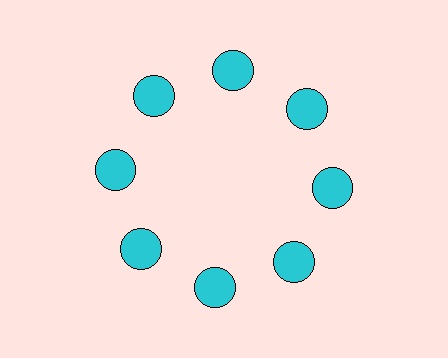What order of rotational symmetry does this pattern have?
This pattern has 8-fold rotational symmetry.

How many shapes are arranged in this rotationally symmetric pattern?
There are 8 shapes, arranged in 8 groups of 1.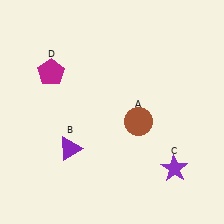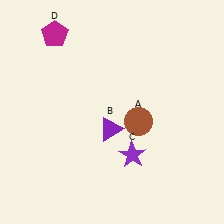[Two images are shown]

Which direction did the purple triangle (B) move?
The purple triangle (B) moved right.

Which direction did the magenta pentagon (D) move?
The magenta pentagon (D) moved up.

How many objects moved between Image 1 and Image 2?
3 objects moved between the two images.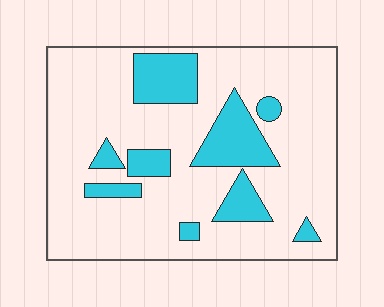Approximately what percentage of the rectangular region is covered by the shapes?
Approximately 20%.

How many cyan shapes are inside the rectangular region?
9.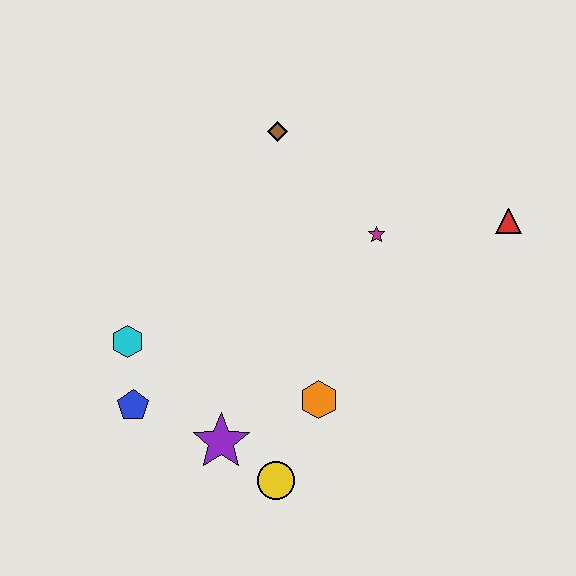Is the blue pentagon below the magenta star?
Yes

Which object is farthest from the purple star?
The red triangle is farthest from the purple star.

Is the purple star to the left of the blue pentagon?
No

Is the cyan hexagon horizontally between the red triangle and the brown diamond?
No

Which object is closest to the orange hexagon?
The yellow circle is closest to the orange hexagon.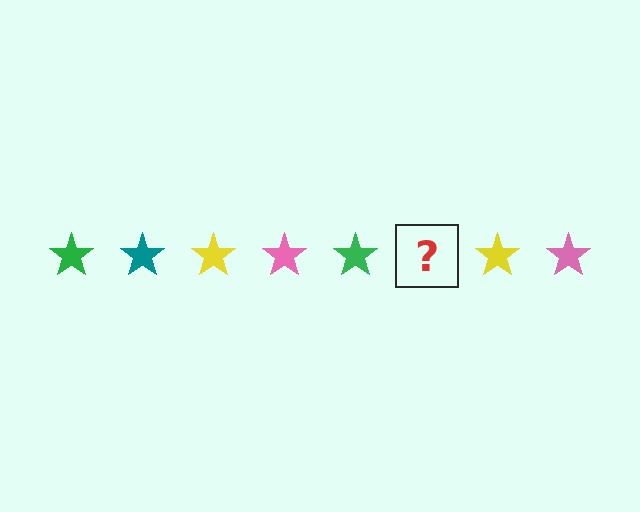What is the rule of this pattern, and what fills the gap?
The rule is that the pattern cycles through green, teal, yellow, pink stars. The gap should be filled with a teal star.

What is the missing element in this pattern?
The missing element is a teal star.